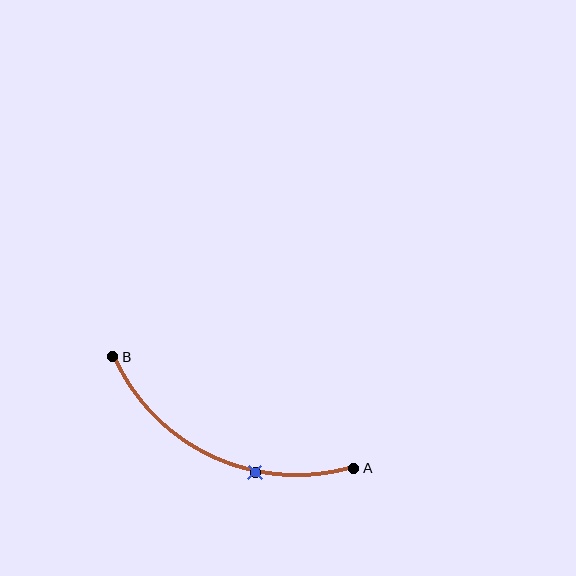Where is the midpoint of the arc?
The arc midpoint is the point on the curve farthest from the straight line joining A and B. It sits below that line.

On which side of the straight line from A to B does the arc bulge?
The arc bulges below the straight line connecting A and B.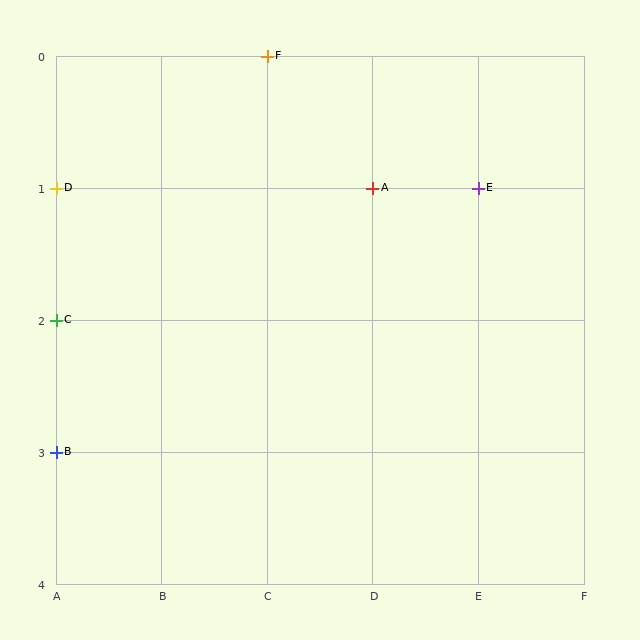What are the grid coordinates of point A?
Point A is at grid coordinates (D, 1).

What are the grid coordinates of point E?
Point E is at grid coordinates (E, 1).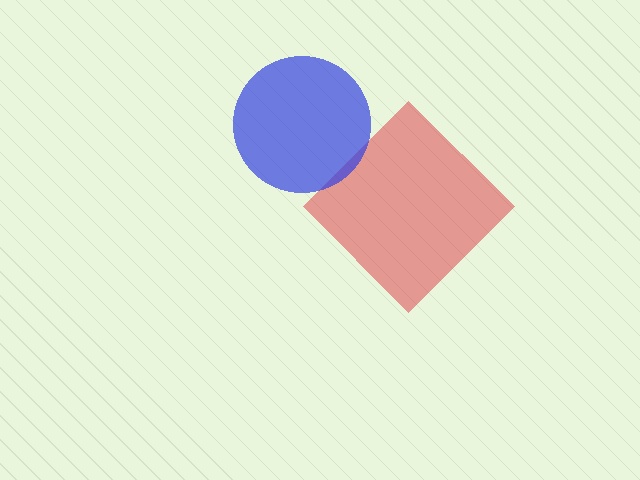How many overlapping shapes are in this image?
There are 2 overlapping shapes in the image.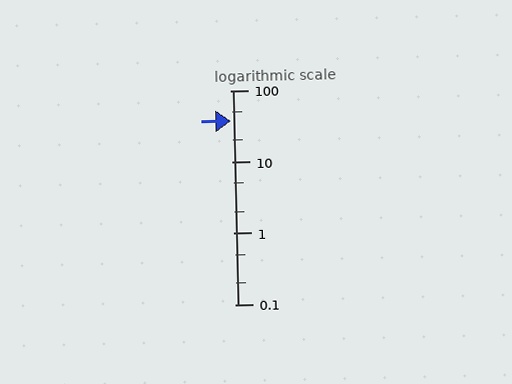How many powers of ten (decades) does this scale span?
The scale spans 3 decades, from 0.1 to 100.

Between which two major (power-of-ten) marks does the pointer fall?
The pointer is between 10 and 100.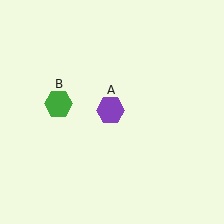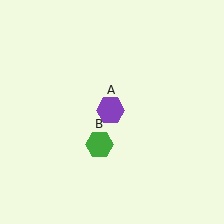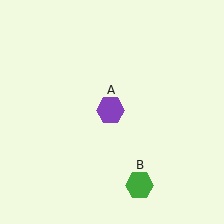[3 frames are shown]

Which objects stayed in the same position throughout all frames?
Purple hexagon (object A) remained stationary.